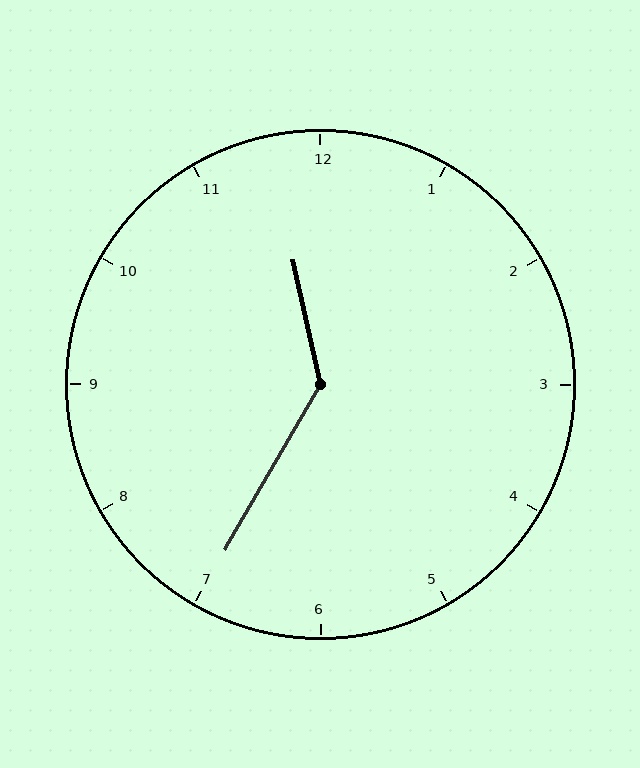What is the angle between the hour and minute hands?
Approximately 138 degrees.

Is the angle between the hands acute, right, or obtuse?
It is obtuse.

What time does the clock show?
11:35.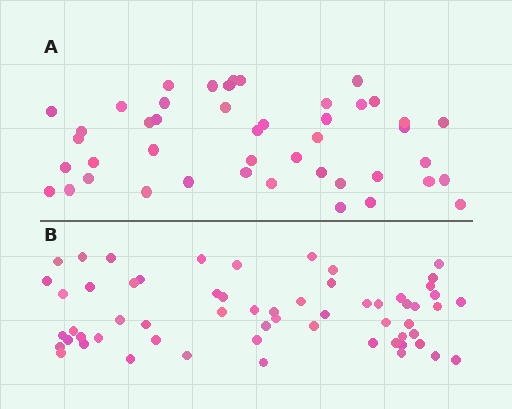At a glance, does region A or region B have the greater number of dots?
Region B (the bottom region) has more dots.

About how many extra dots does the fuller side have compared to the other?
Region B has approximately 15 more dots than region A.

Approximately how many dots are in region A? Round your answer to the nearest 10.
About 40 dots. (The exact count is 45, which rounds to 40.)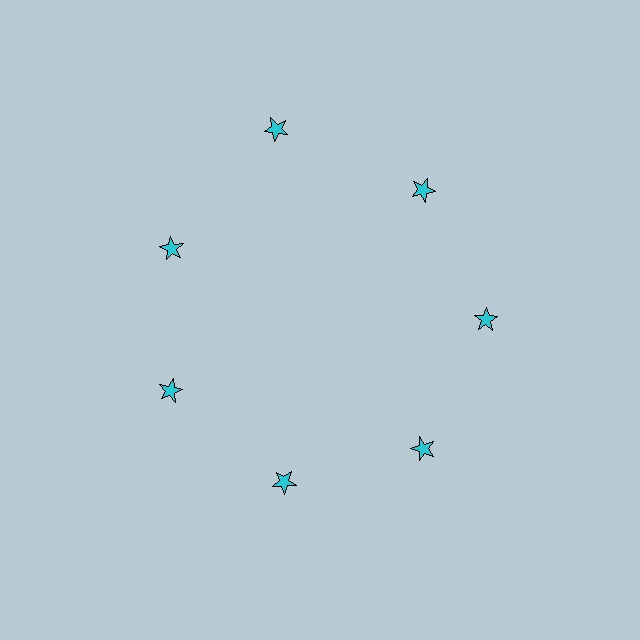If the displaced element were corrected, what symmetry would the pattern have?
It would have 7-fold rotational symmetry — the pattern would map onto itself every 51 degrees.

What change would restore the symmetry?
The symmetry would be restored by moving it inward, back onto the ring so that all 7 stars sit at equal angles and equal distance from the center.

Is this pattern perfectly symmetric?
No. The 7 cyan stars are arranged in a ring, but one element near the 12 o'clock position is pushed outward from the center, breaking the 7-fold rotational symmetry.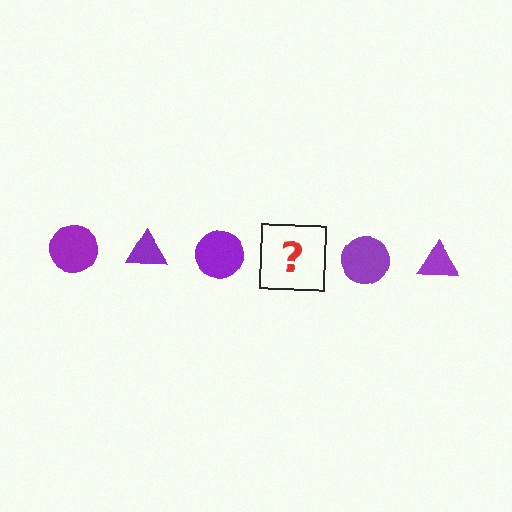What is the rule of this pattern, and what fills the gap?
The rule is that the pattern cycles through circle, triangle shapes in purple. The gap should be filled with a purple triangle.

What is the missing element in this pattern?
The missing element is a purple triangle.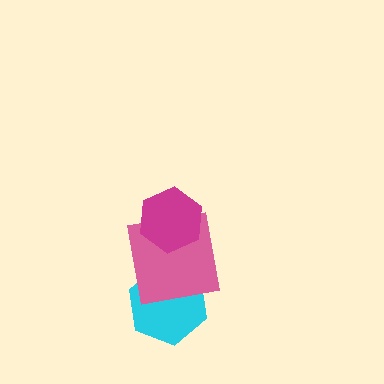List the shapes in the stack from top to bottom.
From top to bottom: the magenta hexagon, the pink square, the cyan hexagon.